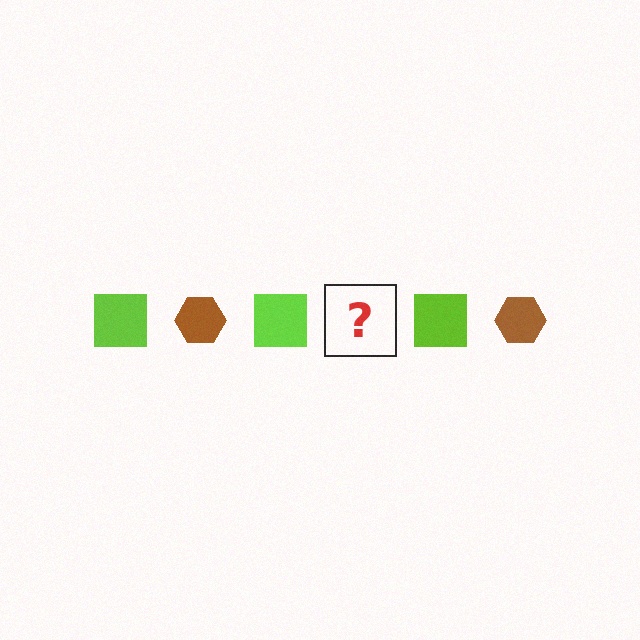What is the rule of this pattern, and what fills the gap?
The rule is that the pattern alternates between lime square and brown hexagon. The gap should be filled with a brown hexagon.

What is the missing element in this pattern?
The missing element is a brown hexagon.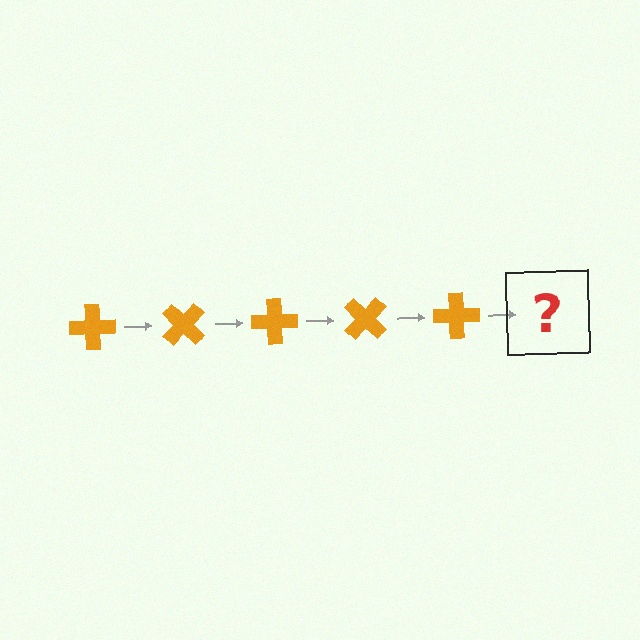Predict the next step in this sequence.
The next step is an orange cross rotated 225 degrees.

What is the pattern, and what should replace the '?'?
The pattern is that the cross rotates 45 degrees each step. The '?' should be an orange cross rotated 225 degrees.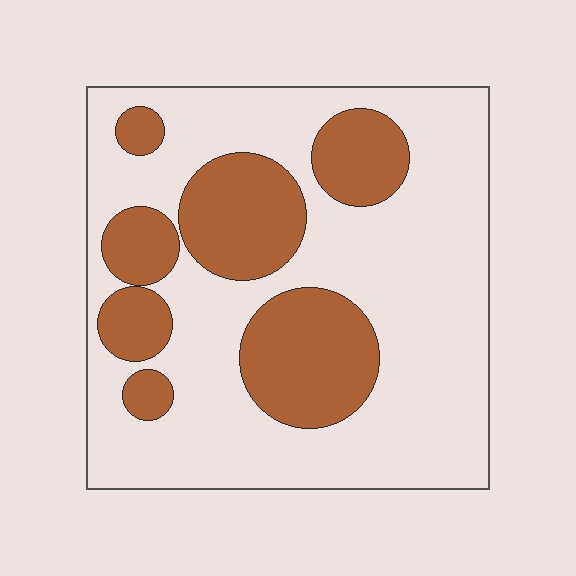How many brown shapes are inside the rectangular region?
7.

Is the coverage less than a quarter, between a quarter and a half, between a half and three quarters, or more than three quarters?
Between a quarter and a half.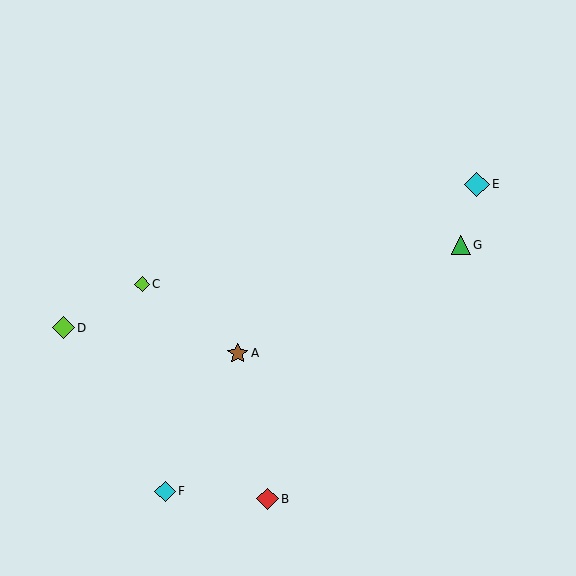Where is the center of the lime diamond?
The center of the lime diamond is at (63, 328).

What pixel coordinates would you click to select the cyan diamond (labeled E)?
Click at (477, 184) to select the cyan diamond E.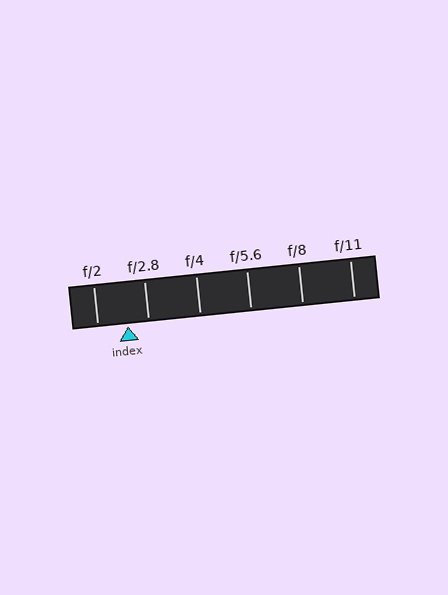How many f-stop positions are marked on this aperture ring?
There are 6 f-stop positions marked.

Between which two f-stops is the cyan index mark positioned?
The index mark is between f/2 and f/2.8.